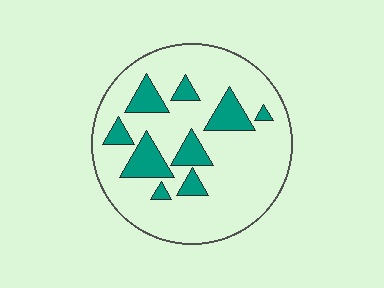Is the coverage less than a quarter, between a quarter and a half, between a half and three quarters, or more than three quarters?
Less than a quarter.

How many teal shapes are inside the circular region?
9.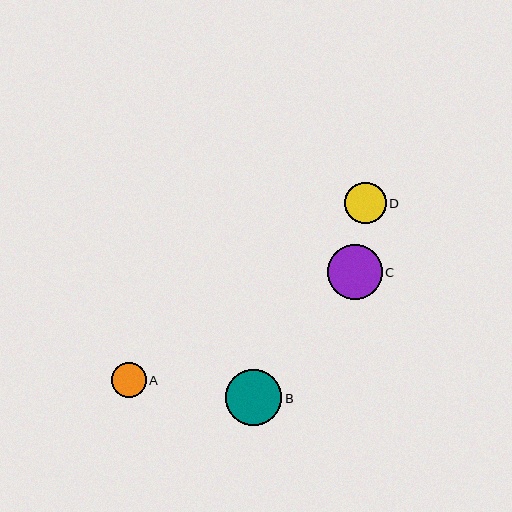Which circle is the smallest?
Circle A is the smallest with a size of approximately 35 pixels.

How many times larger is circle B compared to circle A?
Circle B is approximately 1.6 times the size of circle A.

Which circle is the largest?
Circle B is the largest with a size of approximately 56 pixels.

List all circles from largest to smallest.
From largest to smallest: B, C, D, A.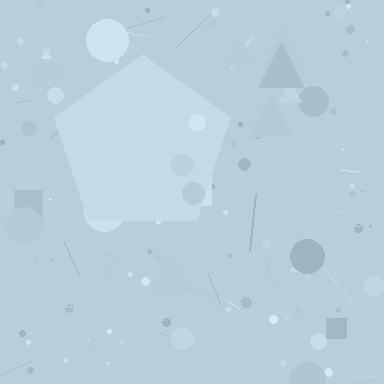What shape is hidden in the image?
A pentagon is hidden in the image.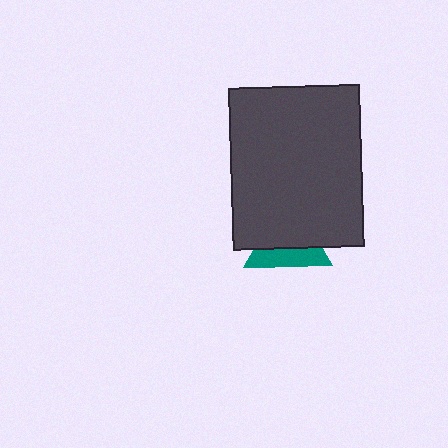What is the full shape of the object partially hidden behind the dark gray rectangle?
The partially hidden object is a teal triangle.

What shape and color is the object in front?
The object in front is a dark gray rectangle.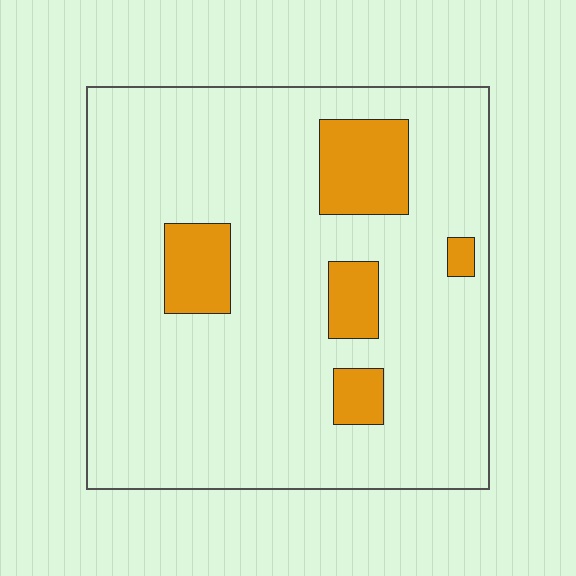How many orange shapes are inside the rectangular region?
5.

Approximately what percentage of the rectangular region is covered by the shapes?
Approximately 15%.